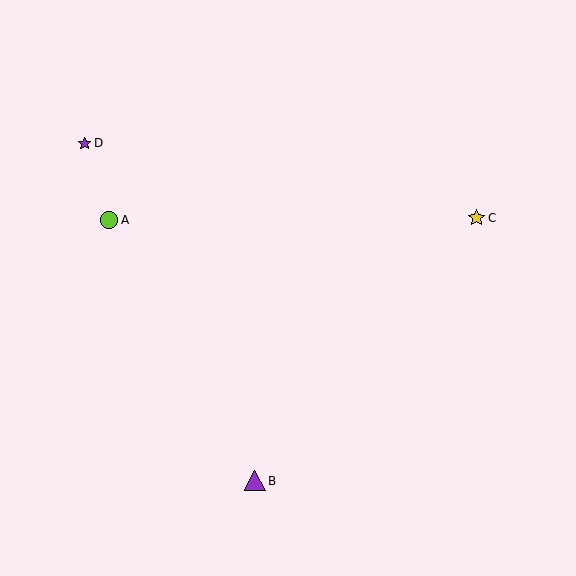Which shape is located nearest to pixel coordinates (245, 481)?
The purple triangle (labeled B) at (255, 481) is nearest to that location.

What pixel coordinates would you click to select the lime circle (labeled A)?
Click at (109, 220) to select the lime circle A.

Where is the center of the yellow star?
The center of the yellow star is at (477, 218).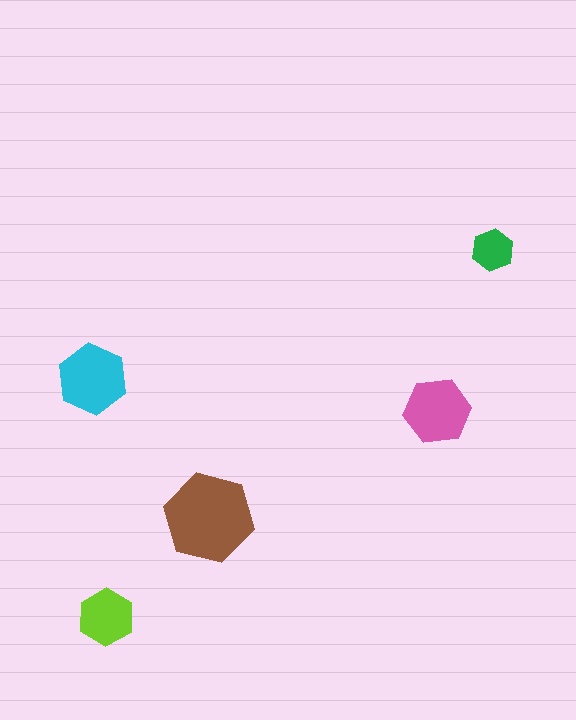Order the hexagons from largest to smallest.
the brown one, the cyan one, the pink one, the lime one, the green one.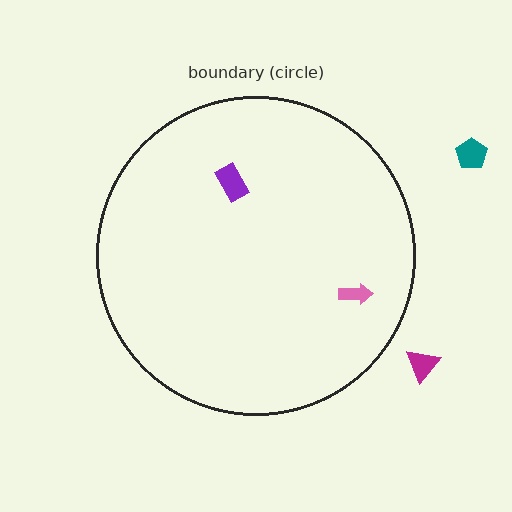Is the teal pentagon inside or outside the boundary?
Outside.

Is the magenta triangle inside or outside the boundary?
Outside.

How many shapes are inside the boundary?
2 inside, 2 outside.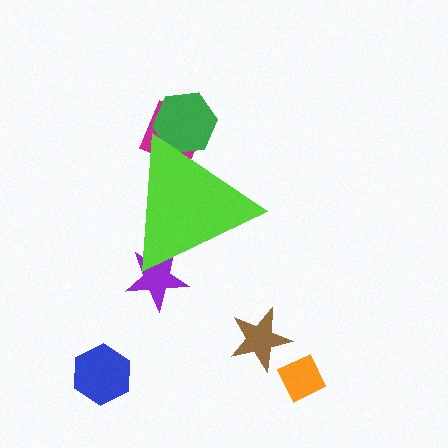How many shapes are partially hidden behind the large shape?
3 shapes are partially hidden.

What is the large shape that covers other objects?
A lime triangle.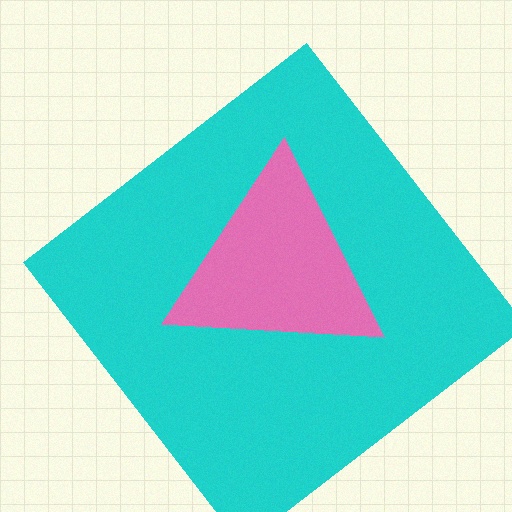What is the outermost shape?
The cyan diamond.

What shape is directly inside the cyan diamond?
The pink triangle.